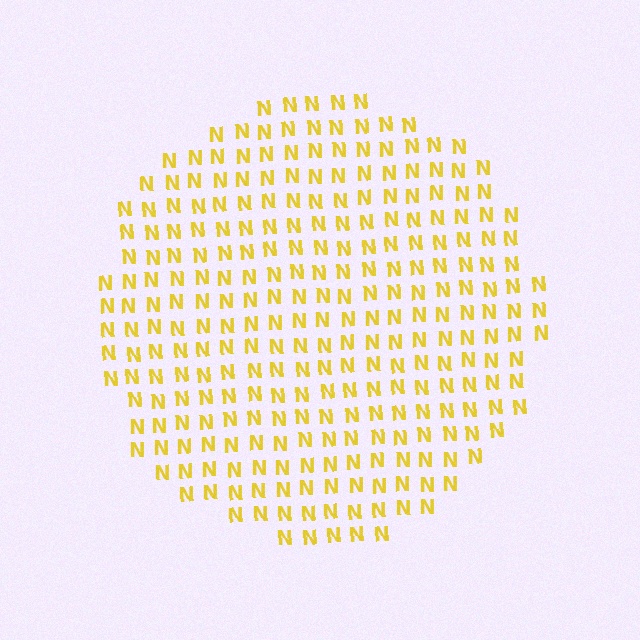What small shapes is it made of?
It is made of small letter N's.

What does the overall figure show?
The overall figure shows a circle.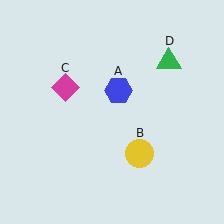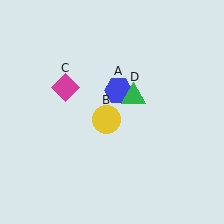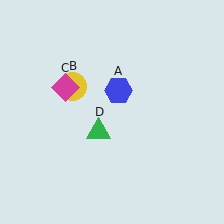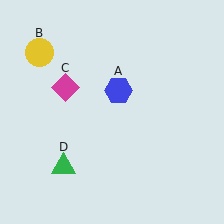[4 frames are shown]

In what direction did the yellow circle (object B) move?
The yellow circle (object B) moved up and to the left.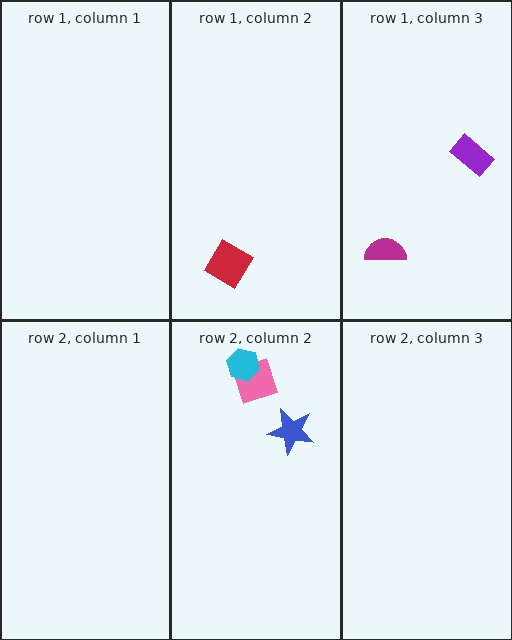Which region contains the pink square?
The row 2, column 2 region.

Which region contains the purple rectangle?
The row 1, column 3 region.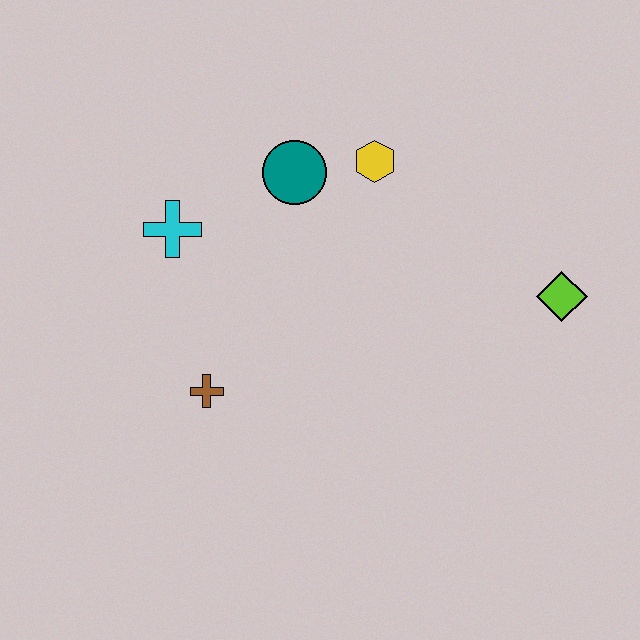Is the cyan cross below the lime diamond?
No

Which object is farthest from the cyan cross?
The lime diamond is farthest from the cyan cross.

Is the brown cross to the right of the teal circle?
No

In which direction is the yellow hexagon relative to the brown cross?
The yellow hexagon is above the brown cross.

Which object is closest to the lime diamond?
The yellow hexagon is closest to the lime diamond.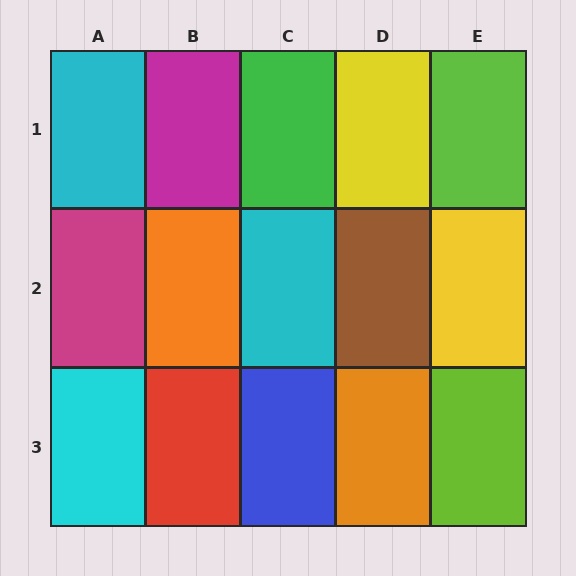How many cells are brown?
1 cell is brown.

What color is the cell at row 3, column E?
Lime.